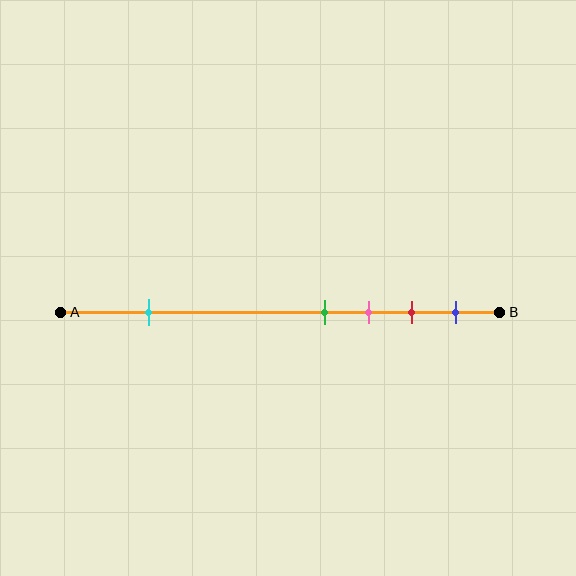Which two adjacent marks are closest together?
The green and pink marks are the closest adjacent pair.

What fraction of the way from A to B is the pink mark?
The pink mark is approximately 70% (0.7) of the way from A to B.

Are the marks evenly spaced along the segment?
No, the marks are not evenly spaced.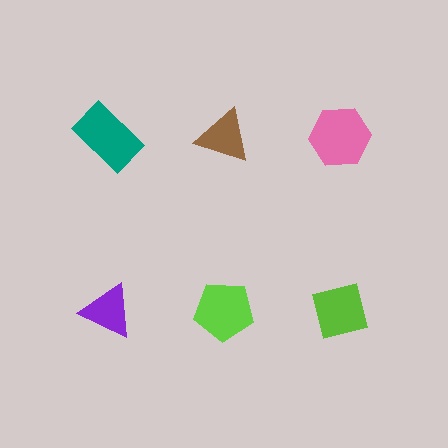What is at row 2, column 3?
A lime square.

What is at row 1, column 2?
A brown triangle.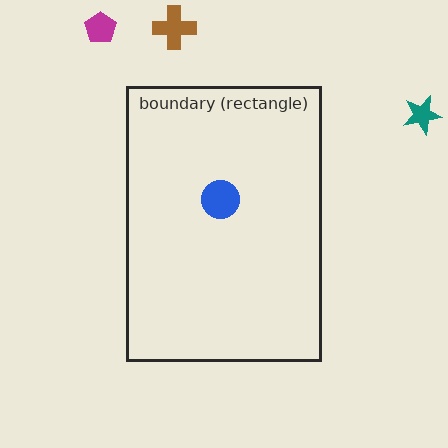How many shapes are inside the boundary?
1 inside, 3 outside.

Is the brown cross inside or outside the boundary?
Outside.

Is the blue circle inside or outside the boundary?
Inside.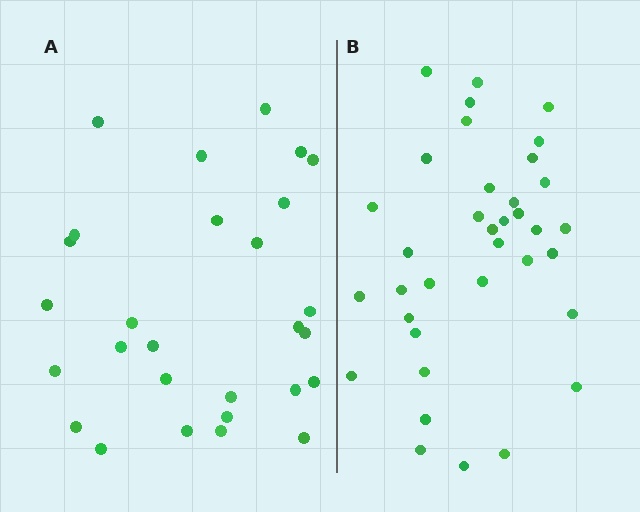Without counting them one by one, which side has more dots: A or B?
Region B (the right region) has more dots.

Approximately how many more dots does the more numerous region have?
Region B has roughly 8 or so more dots than region A.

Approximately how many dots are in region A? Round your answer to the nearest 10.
About 30 dots. (The exact count is 28, which rounds to 30.)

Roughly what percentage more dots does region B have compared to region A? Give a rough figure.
About 30% more.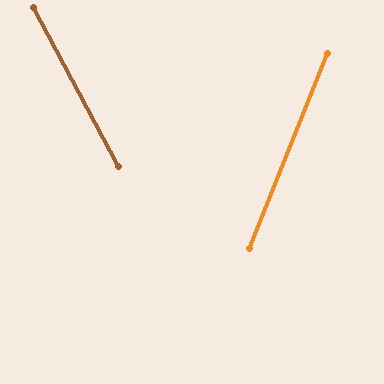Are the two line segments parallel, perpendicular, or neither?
Neither parallel nor perpendicular — they differ by about 50°.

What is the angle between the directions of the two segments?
Approximately 50 degrees.